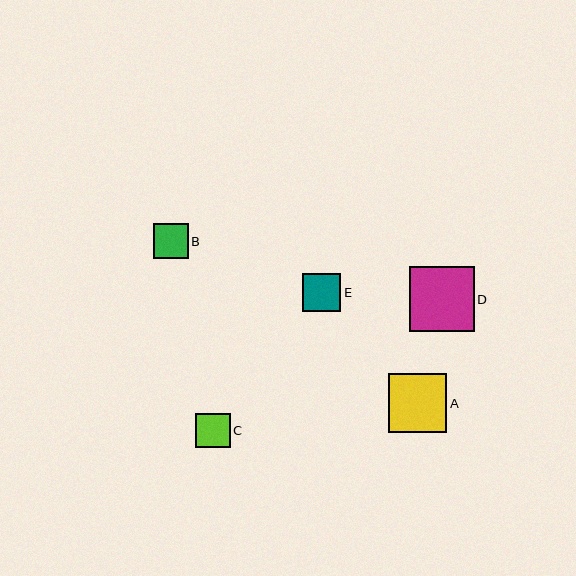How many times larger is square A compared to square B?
Square A is approximately 1.7 times the size of square B.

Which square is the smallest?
Square C is the smallest with a size of approximately 34 pixels.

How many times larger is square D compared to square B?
Square D is approximately 1.9 times the size of square B.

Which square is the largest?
Square D is the largest with a size of approximately 65 pixels.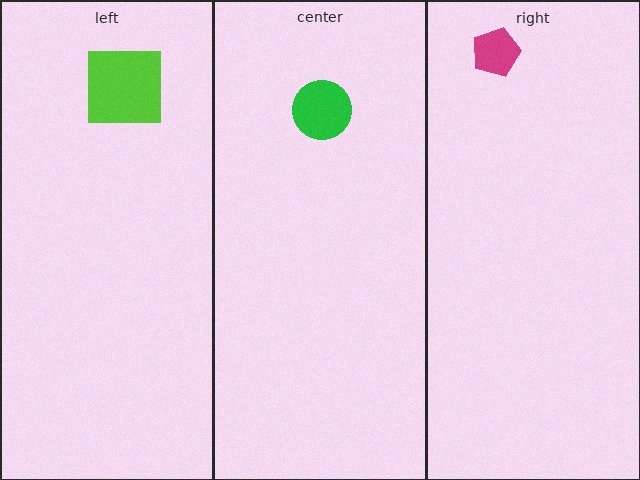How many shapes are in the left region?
1.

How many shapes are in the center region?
1.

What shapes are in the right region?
The magenta pentagon.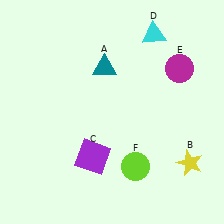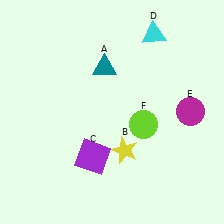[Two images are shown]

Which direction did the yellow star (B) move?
The yellow star (B) moved left.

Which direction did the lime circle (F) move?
The lime circle (F) moved up.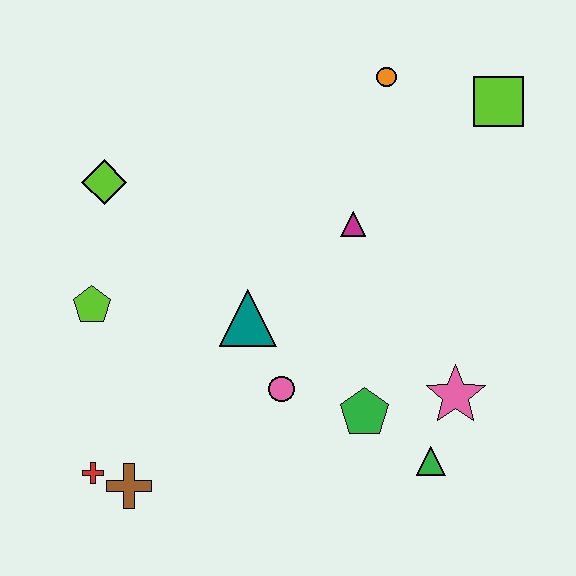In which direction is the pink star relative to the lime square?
The pink star is below the lime square.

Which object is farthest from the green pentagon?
The lime diamond is farthest from the green pentagon.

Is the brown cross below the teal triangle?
Yes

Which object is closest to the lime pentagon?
The lime diamond is closest to the lime pentagon.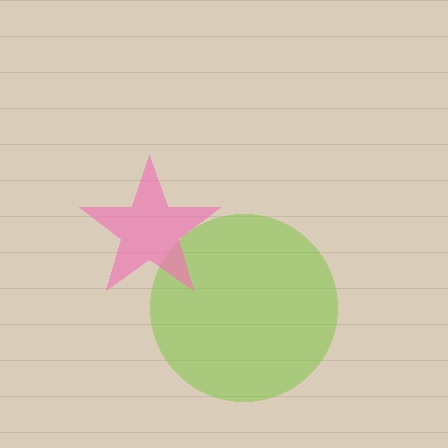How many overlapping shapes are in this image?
There are 2 overlapping shapes in the image.